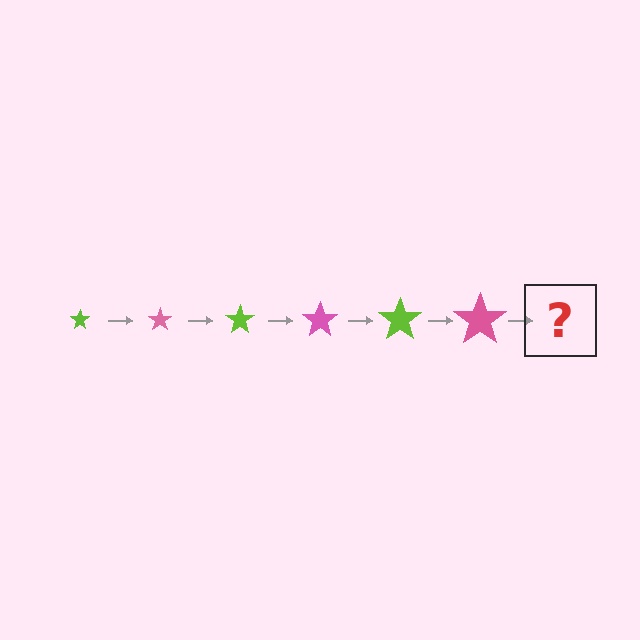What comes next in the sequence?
The next element should be a lime star, larger than the previous one.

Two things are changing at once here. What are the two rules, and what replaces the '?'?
The two rules are that the star grows larger each step and the color cycles through lime and pink. The '?' should be a lime star, larger than the previous one.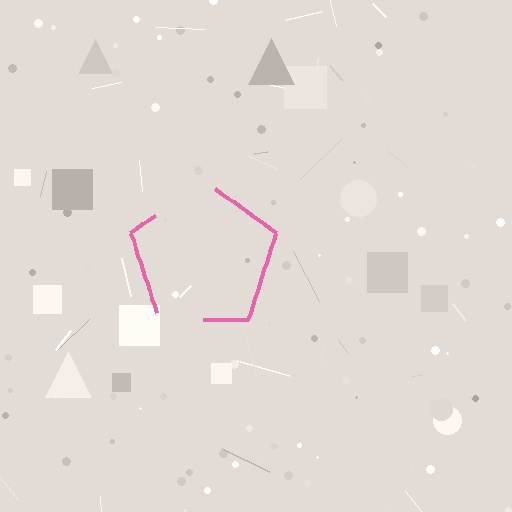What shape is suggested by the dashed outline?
The dashed outline suggests a pentagon.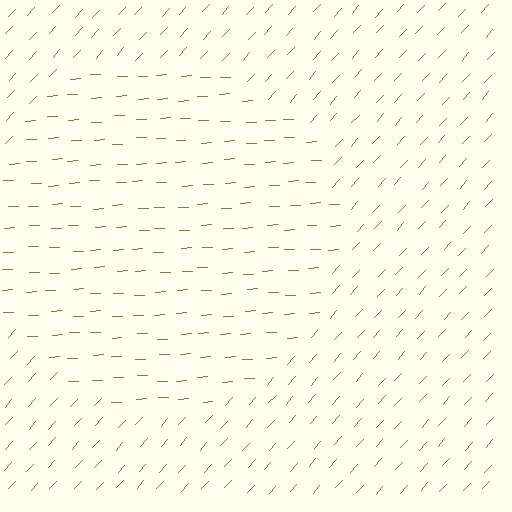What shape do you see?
I see a circle.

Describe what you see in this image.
The image is filled with small brown line segments. A circle region in the image has lines oriented differently from the surrounding lines, creating a visible texture boundary.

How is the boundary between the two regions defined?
The boundary is defined purely by a change in line orientation (approximately 45 degrees difference). All lines are the same color and thickness.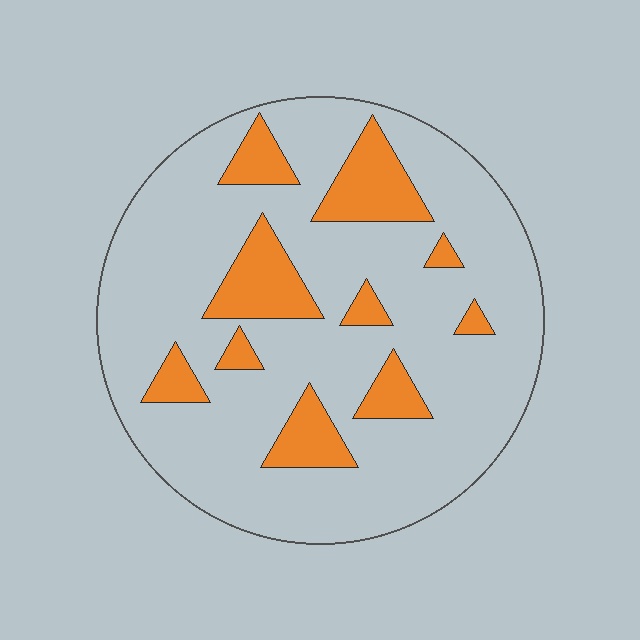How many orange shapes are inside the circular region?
10.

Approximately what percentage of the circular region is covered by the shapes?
Approximately 20%.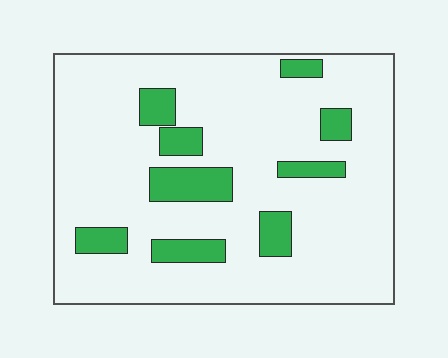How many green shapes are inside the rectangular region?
9.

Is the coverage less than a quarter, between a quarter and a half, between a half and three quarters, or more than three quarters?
Less than a quarter.